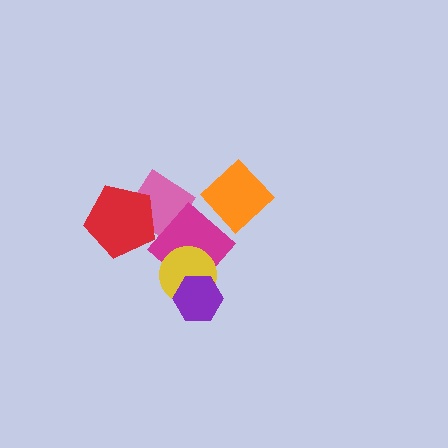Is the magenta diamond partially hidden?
Yes, it is partially covered by another shape.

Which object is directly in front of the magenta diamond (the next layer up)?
The yellow circle is directly in front of the magenta diamond.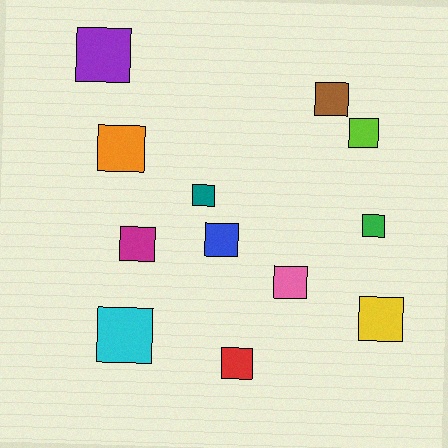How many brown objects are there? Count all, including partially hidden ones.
There is 1 brown object.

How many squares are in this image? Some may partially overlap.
There are 12 squares.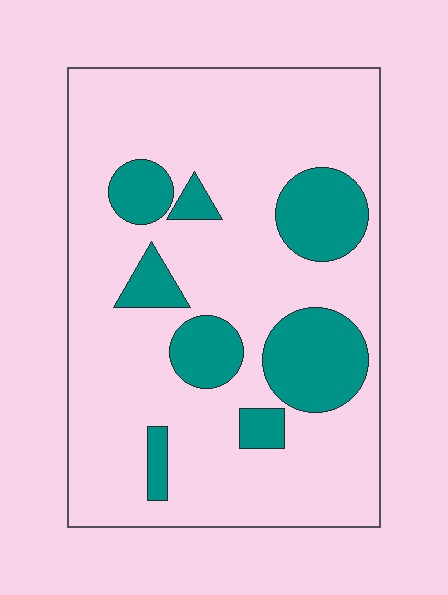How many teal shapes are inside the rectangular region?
8.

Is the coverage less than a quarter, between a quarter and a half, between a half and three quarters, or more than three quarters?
Less than a quarter.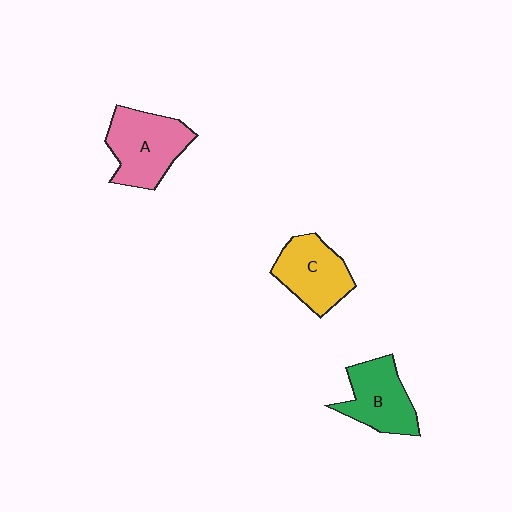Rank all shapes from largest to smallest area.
From largest to smallest: A (pink), C (yellow), B (green).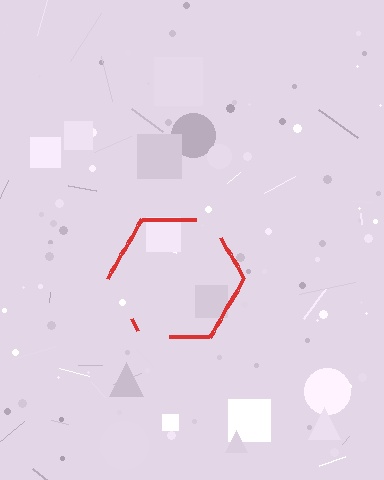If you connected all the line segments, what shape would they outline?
They would outline a hexagon.